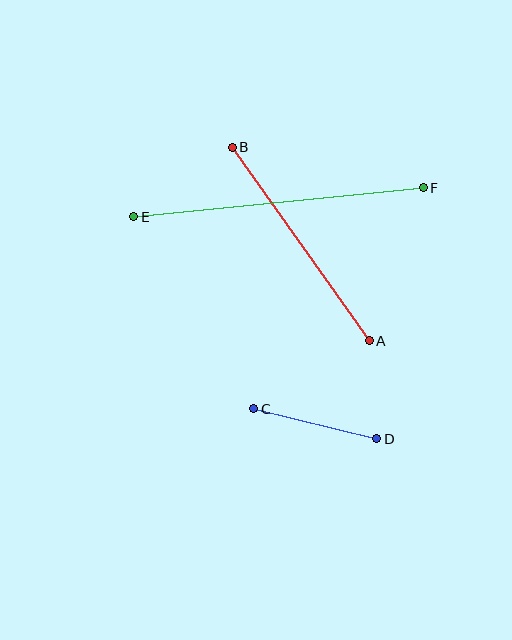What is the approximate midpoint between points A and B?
The midpoint is at approximately (301, 244) pixels.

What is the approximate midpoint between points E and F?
The midpoint is at approximately (278, 202) pixels.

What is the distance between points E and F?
The distance is approximately 291 pixels.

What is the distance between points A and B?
The distance is approximately 237 pixels.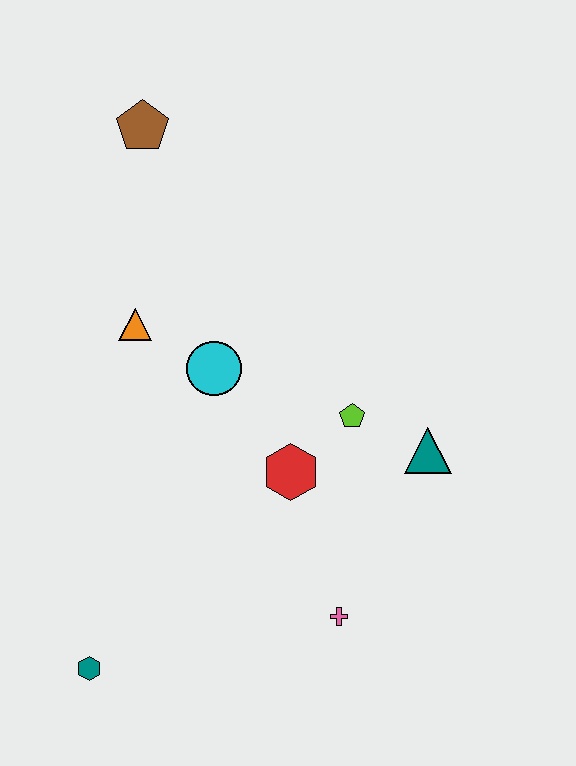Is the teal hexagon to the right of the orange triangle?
No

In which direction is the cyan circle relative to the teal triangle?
The cyan circle is to the left of the teal triangle.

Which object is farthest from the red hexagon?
The brown pentagon is farthest from the red hexagon.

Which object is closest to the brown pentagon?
The orange triangle is closest to the brown pentagon.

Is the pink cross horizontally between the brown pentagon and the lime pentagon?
Yes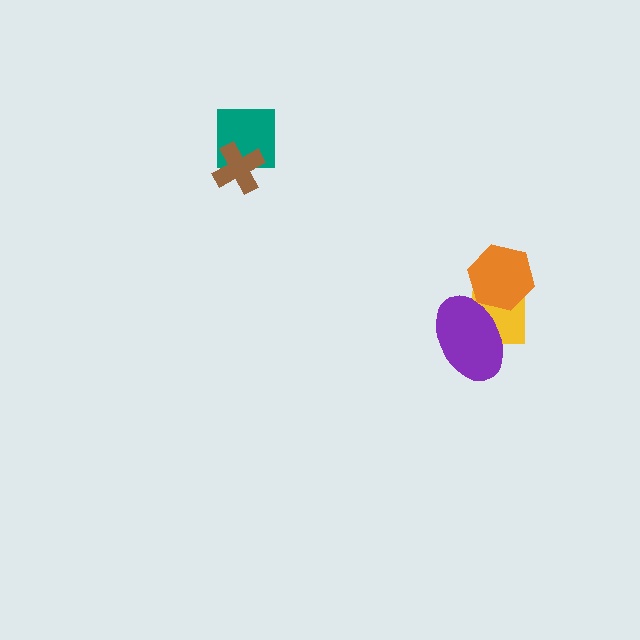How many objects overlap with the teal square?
1 object overlaps with the teal square.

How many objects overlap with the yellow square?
2 objects overlap with the yellow square.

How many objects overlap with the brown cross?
1 object overlaps with the brown cross.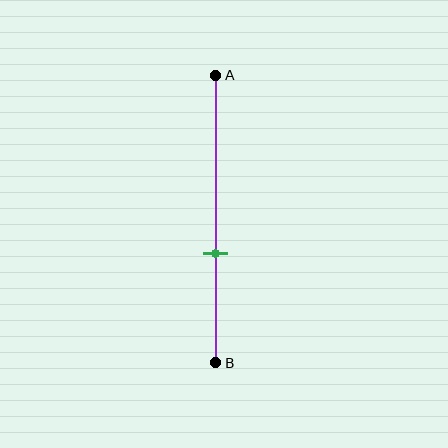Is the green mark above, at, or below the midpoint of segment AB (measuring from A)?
The green mark is below the midpoint of segment AB.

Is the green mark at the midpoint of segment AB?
No, the mark is at about 60% from A, not at the 50% midpoint.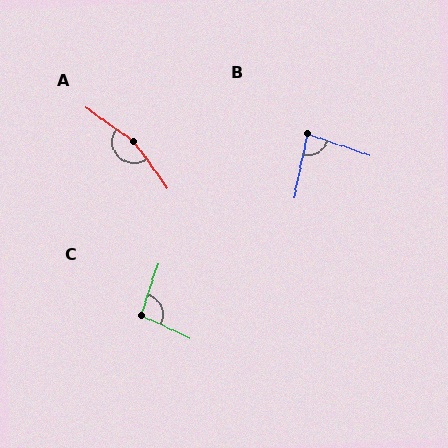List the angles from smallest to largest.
B (83°), C (96°), A (162°).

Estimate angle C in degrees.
Approximately 96 degrees.